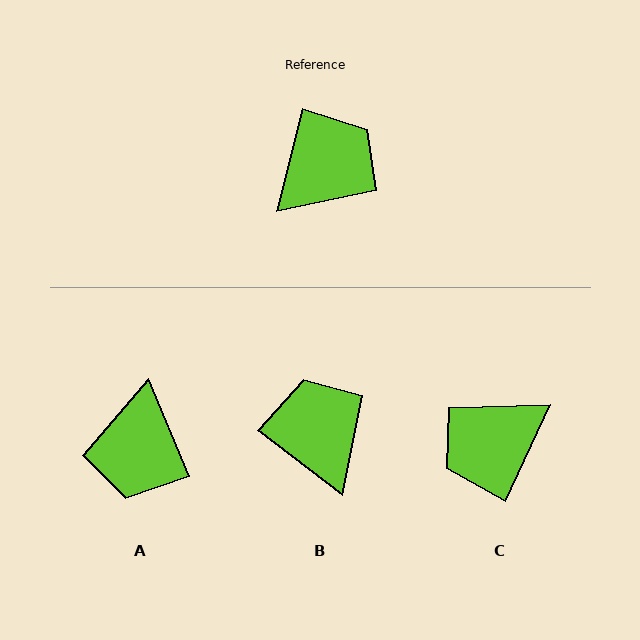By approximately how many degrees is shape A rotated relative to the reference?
Approximately 143 degrees clockwise.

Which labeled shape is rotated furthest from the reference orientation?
C, about 169 degrees away.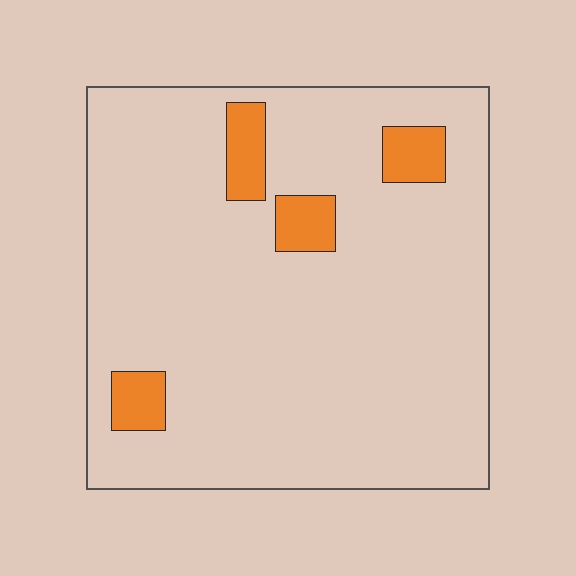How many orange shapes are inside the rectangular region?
4.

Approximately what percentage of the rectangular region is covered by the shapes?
Approximately 10%.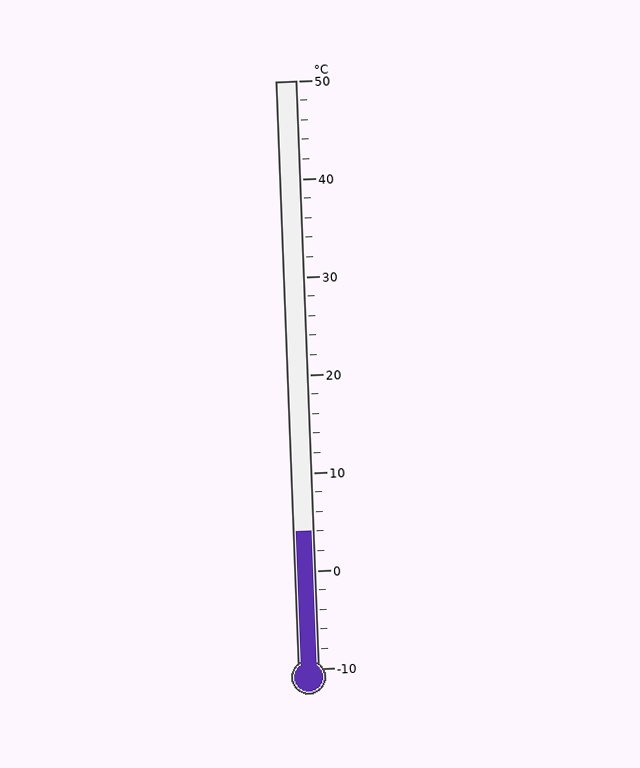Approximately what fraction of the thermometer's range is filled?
The thermometer is filled to approximately 25% of its range.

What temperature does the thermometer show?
The thermometer shows approximately 4°C.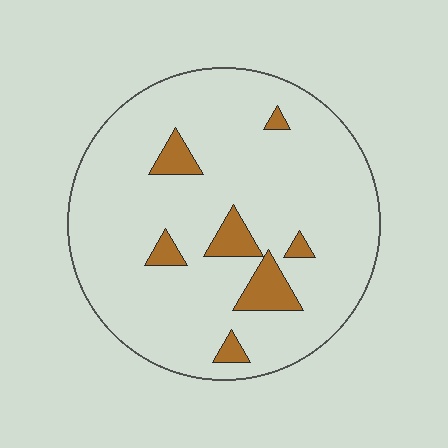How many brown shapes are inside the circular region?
7.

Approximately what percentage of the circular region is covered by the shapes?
Approximately 10%.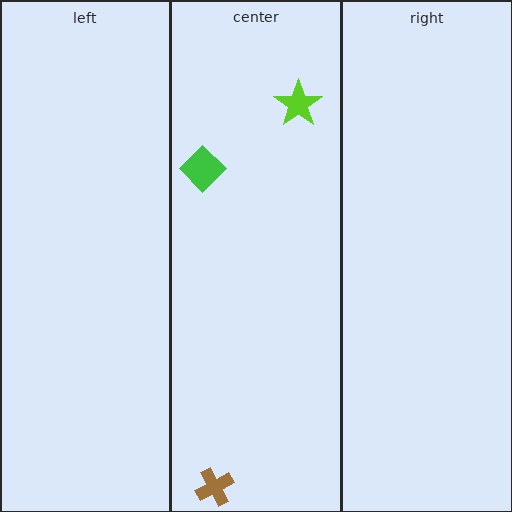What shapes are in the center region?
The green diamond, the lime star, the brown cross.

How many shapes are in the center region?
3.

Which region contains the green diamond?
The center region.